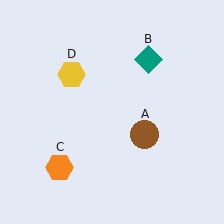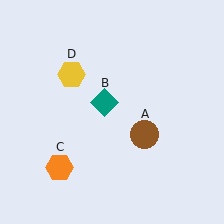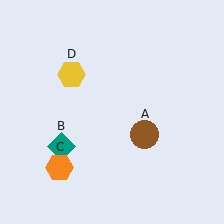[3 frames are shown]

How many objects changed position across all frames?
1 object changed position: teal diamond (object B).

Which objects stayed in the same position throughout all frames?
Brown circle (object A) and orange hexagon (object C) and yellow hexagon (object D) remained stationary.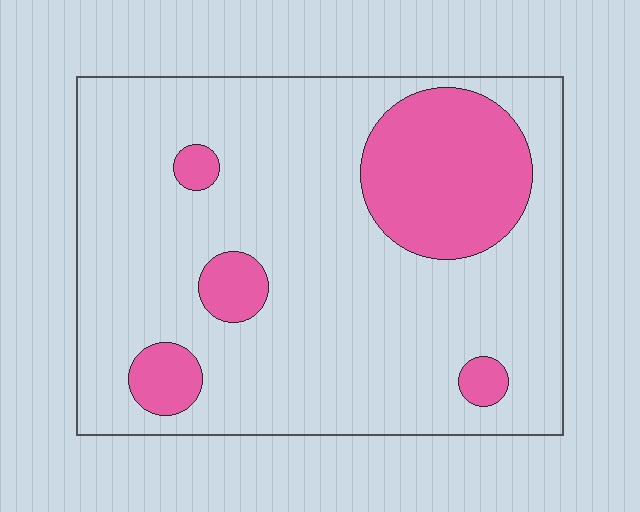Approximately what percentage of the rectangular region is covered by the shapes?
Approximately 20%.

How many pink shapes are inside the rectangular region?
5.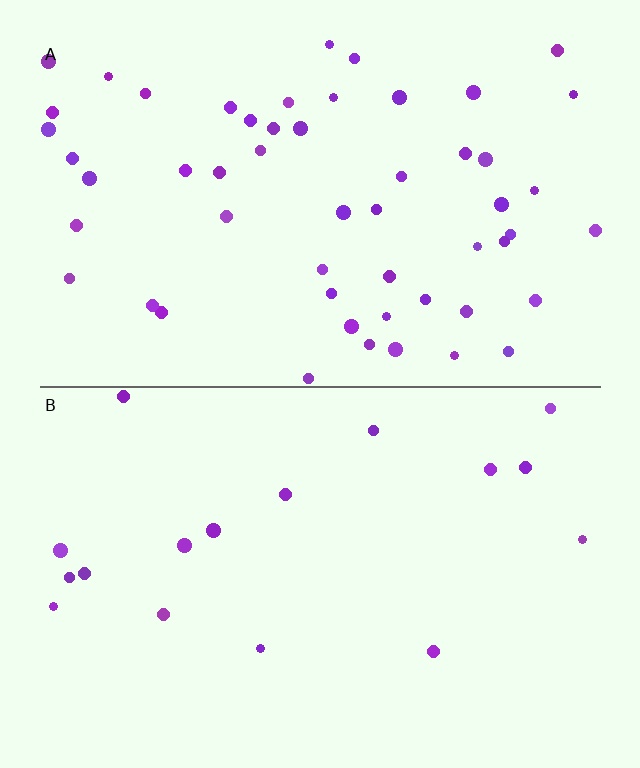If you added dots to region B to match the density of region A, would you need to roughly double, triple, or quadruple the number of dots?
Approximately triple.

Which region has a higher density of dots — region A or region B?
A (the top).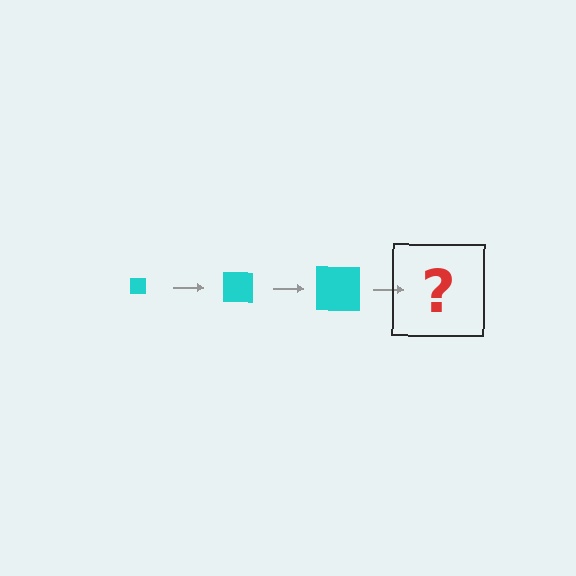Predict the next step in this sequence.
The next step is a cyan square, larger than the previous one.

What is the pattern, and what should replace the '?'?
The pattern is that the square gets progressively larger each step. The '?' should be a cyan square, larger than the previous one.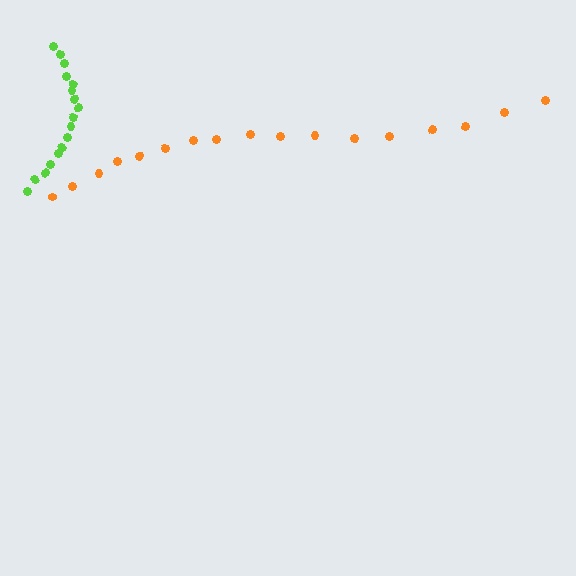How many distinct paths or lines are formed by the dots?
There are 2 distinct paths.